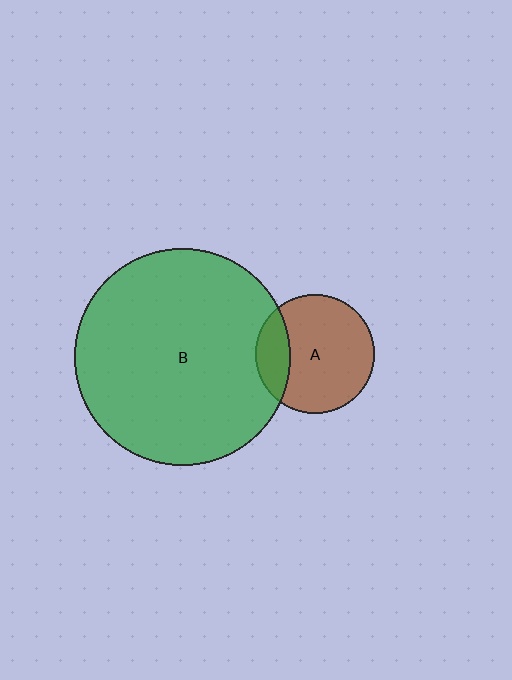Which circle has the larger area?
Circle B (green).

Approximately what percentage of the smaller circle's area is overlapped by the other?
Approximately 20%.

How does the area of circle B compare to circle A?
Approximately 3.3 times.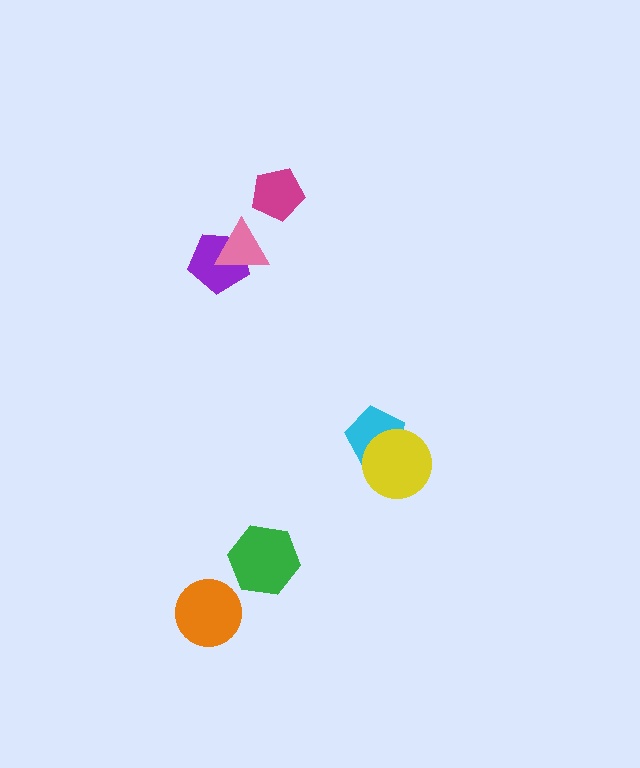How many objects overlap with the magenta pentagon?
0 objects overlap with the magenta pentagon.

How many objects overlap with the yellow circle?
1 object overlaps with the yellow circle.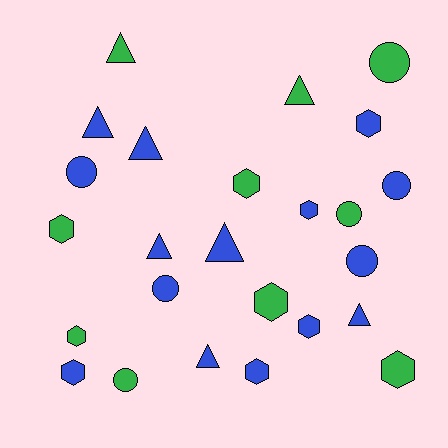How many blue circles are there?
There are 4 blue circles.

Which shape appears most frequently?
Hexagon, with 10 objects.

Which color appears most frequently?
Blue, with 15 objects.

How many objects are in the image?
There are 25 objects.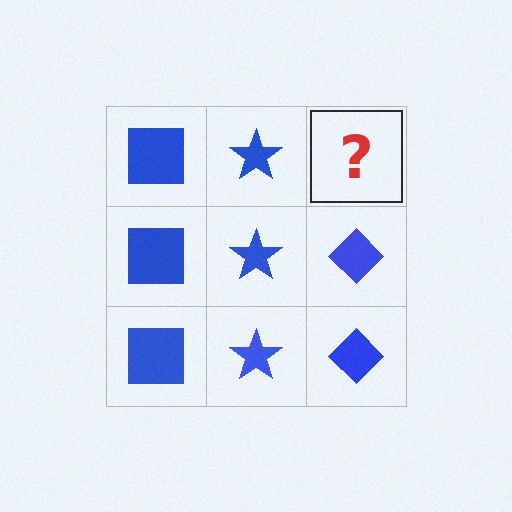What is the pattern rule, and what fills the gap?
The rule is that each column has a consistent shape. The gap should be filled with a blue diamond.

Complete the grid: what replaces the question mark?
The question mark should be replaced with a blue diamond.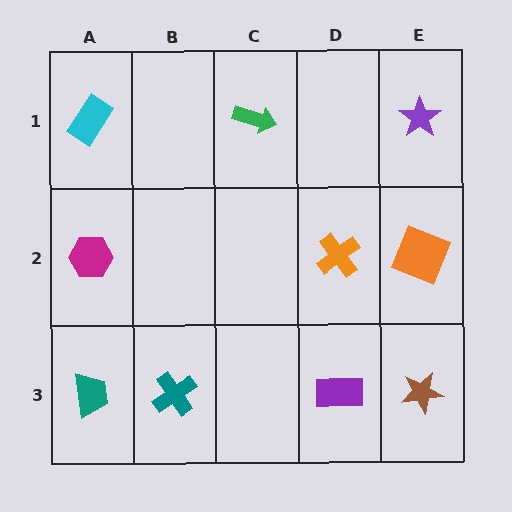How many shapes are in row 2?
3 shapes.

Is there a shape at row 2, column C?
No, that cell is empty.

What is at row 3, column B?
A teal cross.